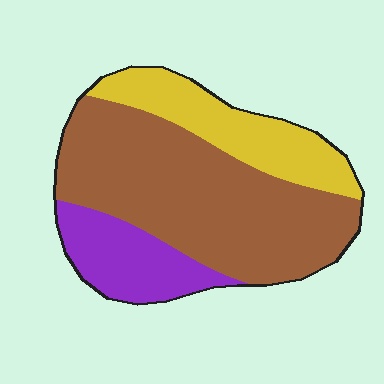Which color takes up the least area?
Purple, at roughly 20%.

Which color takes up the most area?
Brown, at roughly 60%.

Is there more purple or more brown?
Brown.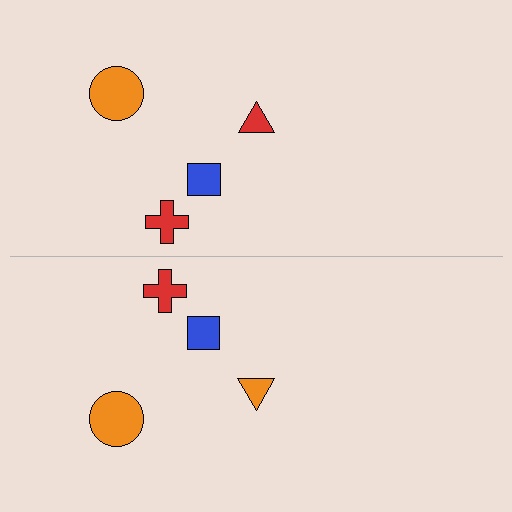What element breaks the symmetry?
The orange triangle on the bottom side breaks the symmetry — its mirror counterpart is red.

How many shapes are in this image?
There are 8 shapes in this image.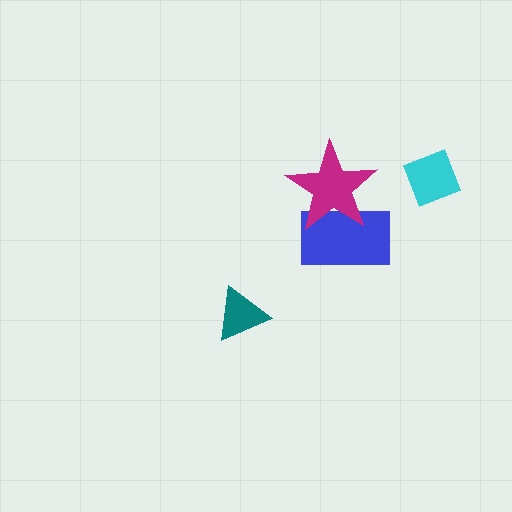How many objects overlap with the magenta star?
1 object overlaps with the magenta star.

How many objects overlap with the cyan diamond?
0 objects overlap with the cyan diamond.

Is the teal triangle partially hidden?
No, no other shape covers it.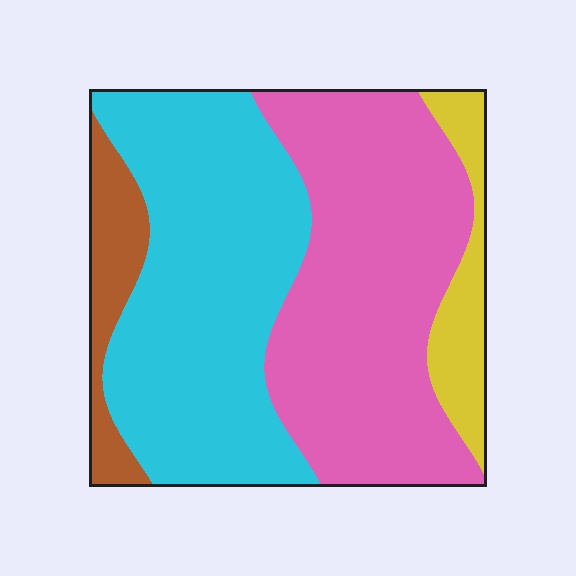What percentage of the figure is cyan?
Cyan takes up between a quarter and a half of the figure.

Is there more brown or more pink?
Pink.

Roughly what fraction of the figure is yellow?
Yellow covers roughly 10% of the figure.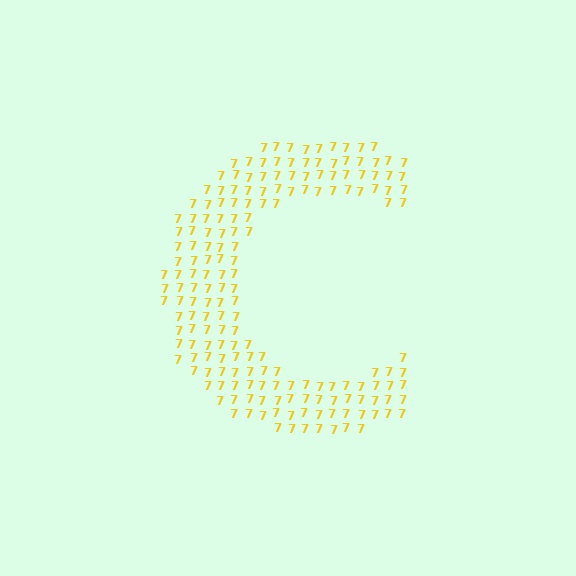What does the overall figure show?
The overall figure shows the letter C.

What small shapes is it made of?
It is made of small digit 7's.